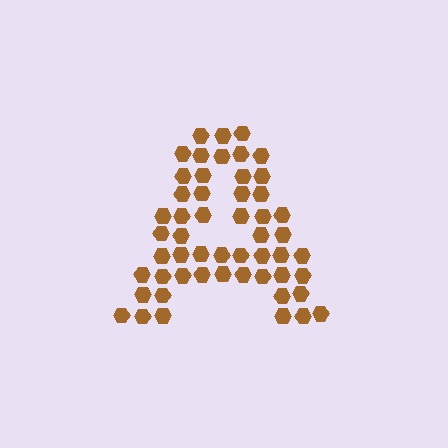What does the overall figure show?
The overall figure shows the letter A.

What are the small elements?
The small elements are hexagons.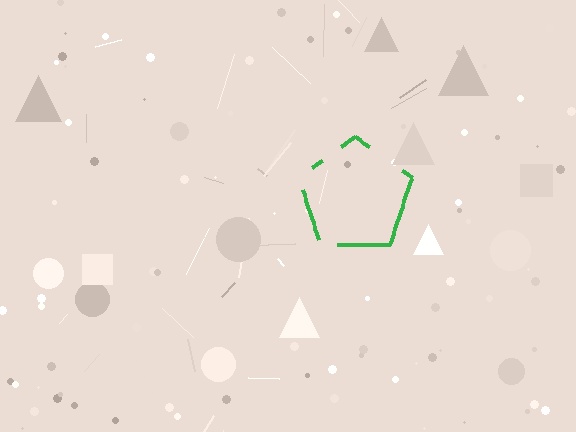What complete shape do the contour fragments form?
The contour fragments form a pentagon.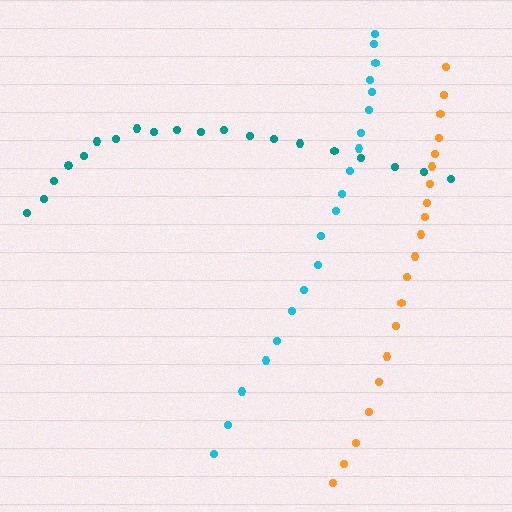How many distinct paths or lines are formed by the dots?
There are 3 distinct paths.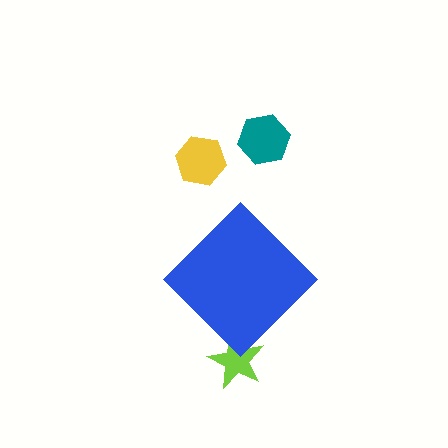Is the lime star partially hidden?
Yes, the lime star is partially hidden behind the blue diamond.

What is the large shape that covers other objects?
A blue diamond.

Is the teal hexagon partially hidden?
No, the teal hexagon is fully visible.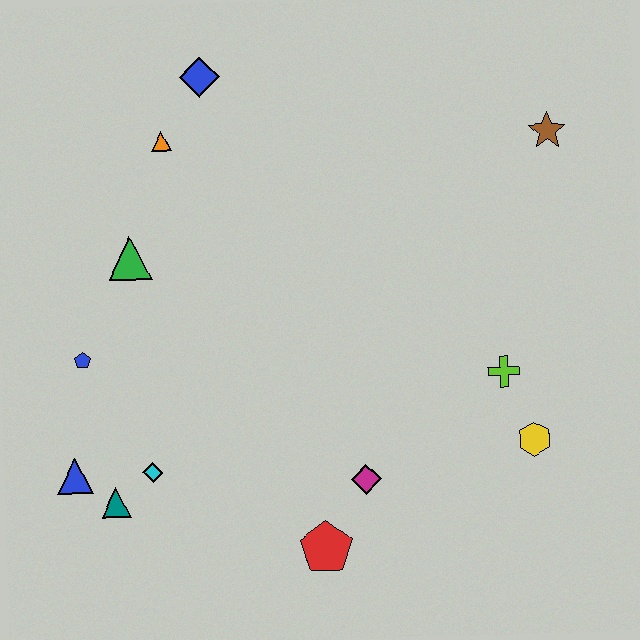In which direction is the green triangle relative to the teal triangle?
The green triangle is above the teal triangle.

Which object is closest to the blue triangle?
The teal triangle is closest to the blue triangle.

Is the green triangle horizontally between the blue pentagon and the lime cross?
Yes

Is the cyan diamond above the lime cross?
No